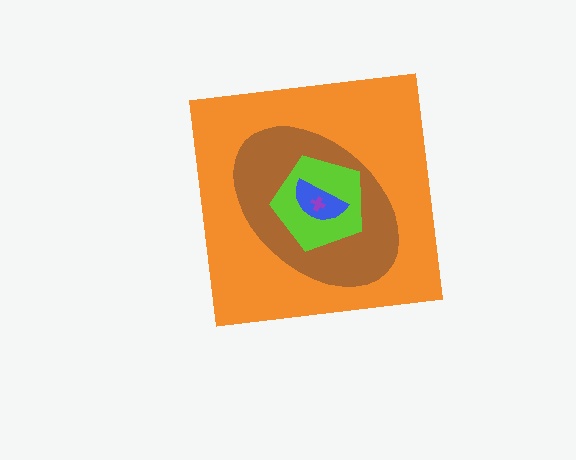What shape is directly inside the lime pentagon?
The blue semicircle.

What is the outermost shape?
The orange square.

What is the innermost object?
The purple cross.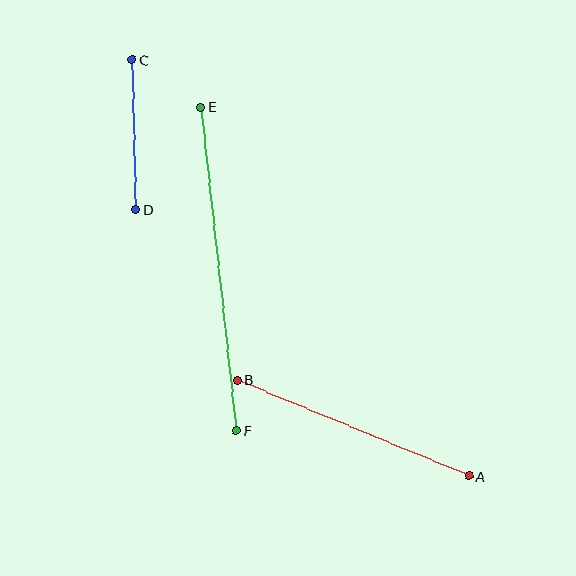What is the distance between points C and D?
The distance is approximately 150 pixels.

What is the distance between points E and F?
The distance is approximately 325 pixels.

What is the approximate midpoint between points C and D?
The midpoint is at approximately (134, 135) pixels.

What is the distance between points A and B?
The distance is approximately 251 pixels.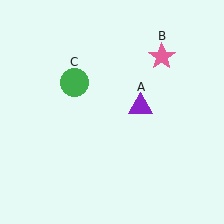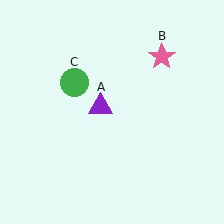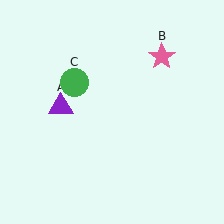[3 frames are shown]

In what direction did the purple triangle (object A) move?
The purple triangle (object A) moved left.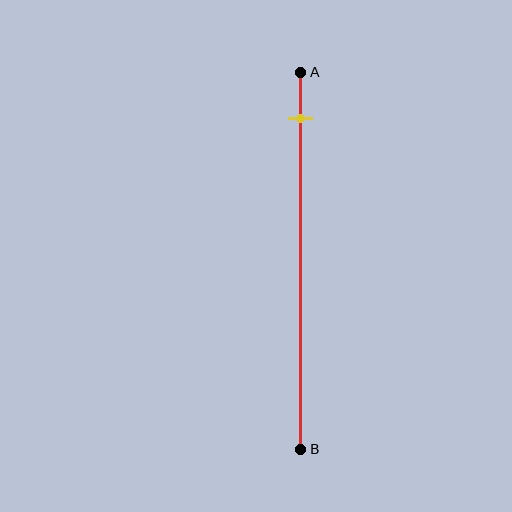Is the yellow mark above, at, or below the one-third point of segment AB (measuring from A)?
The yellow mark is above the one-third point of segment AB.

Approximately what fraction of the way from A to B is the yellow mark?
The yellow mark is approximately 10% of the way from A to B.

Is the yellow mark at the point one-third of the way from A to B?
No, the mark is at about 10% from A, not at the 33% one-third point.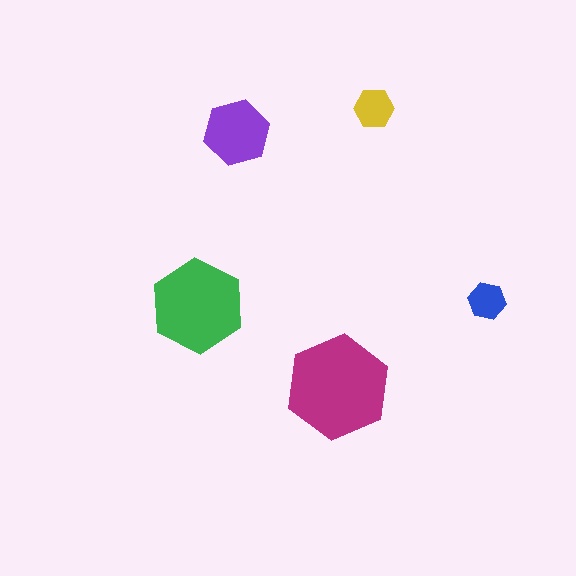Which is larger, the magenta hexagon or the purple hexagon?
The magenta one.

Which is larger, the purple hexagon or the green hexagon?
The green one.